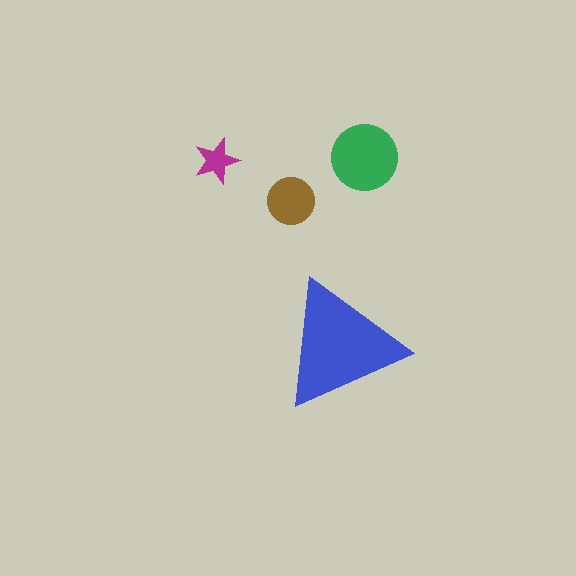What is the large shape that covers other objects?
A blue triangle.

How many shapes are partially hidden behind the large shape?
0 shapes are partially hidden.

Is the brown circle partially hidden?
No, the brown circle is fully visible.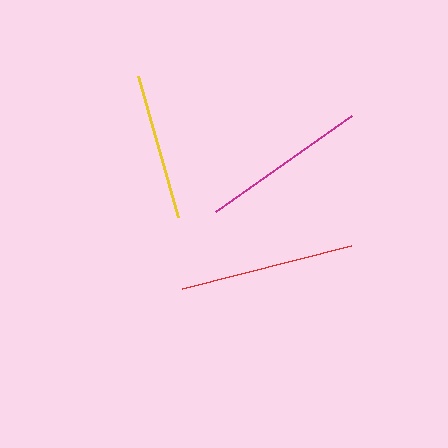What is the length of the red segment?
The red segment is approximately 174 pixels long.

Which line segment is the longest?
The red line is the longest at approximately 174 pixels.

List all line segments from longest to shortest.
From longest to shortest: red, magenta, yellow.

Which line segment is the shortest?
The yellow line is the shortest at approximately 147 pixels.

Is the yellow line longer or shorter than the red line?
The red line is longer than the yellow line.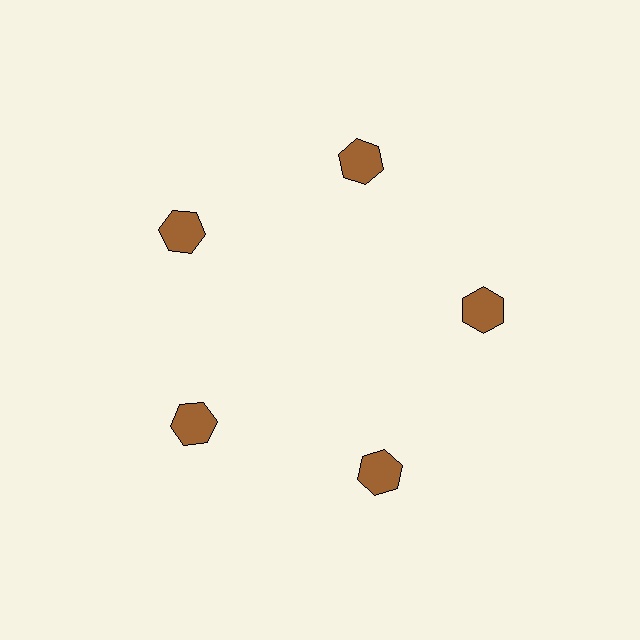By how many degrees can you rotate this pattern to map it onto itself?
The pattern maps onto itself every 72 degrees of rotation.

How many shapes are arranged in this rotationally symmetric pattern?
There are 5 shapes, arranged in 5 groups of 1.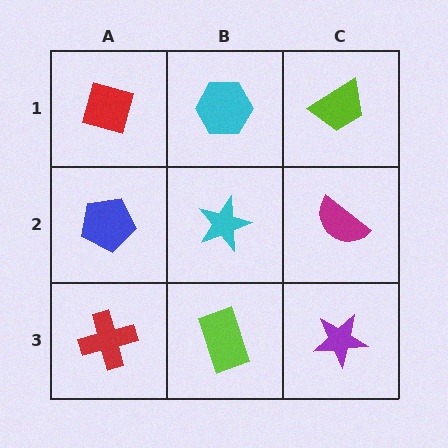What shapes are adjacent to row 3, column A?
A blue pentagon (row 2, column A), a lime rectangle (row 3, column B).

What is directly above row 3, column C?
A magenta semicircle.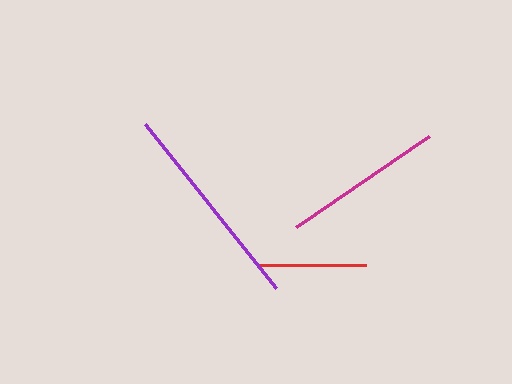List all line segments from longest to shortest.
From longest to shortest: purple, magenta, red.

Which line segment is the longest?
The purple line is the longest at approximately 210 pixels.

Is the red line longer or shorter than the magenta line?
The magenta line is longer than the red line.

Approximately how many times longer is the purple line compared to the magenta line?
The purple line is approximately 1.3 times the length of the magenta line.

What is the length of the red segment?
The red segment is approximately 107 pixels long.